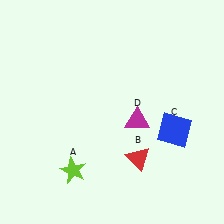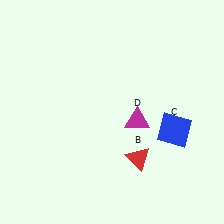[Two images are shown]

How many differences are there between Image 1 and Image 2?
There is 1 difference between the two images.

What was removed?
The lime star (A) was removed in Image 2.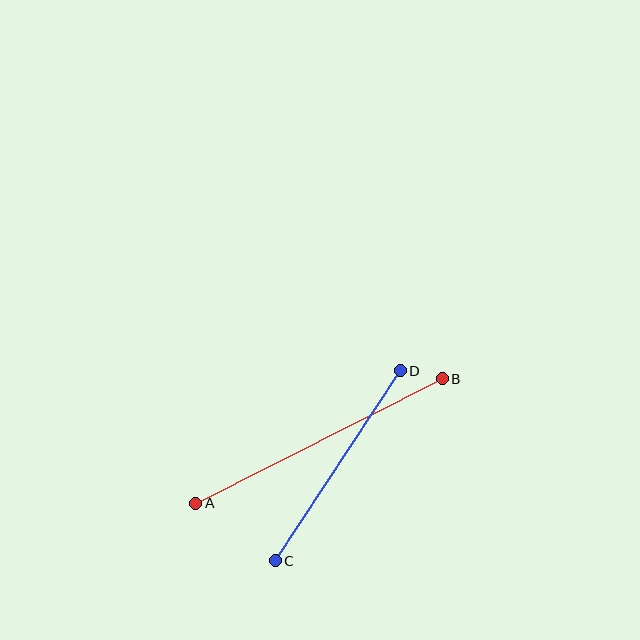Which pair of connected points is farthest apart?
Points A and B are farthest apart.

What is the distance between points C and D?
The distance is approximately 227 pixels.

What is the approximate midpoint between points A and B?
The midpoint is at approximately (319, 441) pixels.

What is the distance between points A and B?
The distance is approximately 276 pixels.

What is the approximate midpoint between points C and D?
The midpoint is at approximately (338, 466) pixels.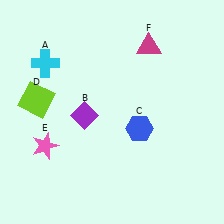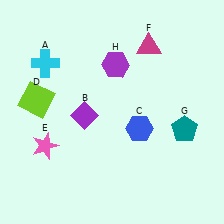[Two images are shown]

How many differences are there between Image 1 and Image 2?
There are 2 differences between the two images.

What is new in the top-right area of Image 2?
A purple hexagon (H) was added in the top-right area of Image 2.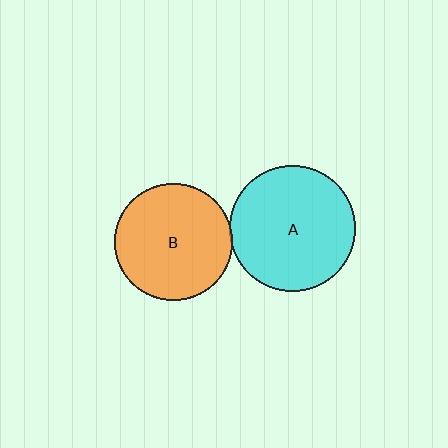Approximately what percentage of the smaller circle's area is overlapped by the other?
Approximately 5%.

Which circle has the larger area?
Circle A (cyan).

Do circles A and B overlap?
Yes.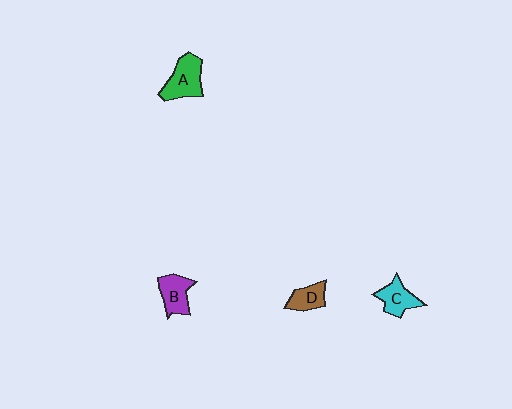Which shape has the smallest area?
Shape D (brown).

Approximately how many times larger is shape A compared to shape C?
Approximately 1.3 times.